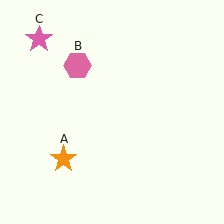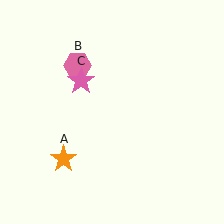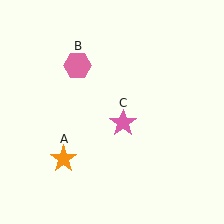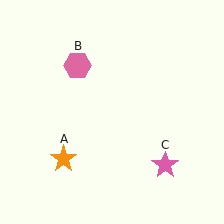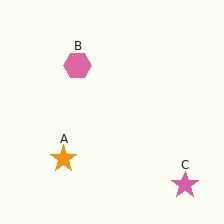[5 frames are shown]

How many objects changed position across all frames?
1 object changed position: pink star (object C).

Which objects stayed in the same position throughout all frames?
Orange star (object A) and pink hexagon (object B) remained stationary.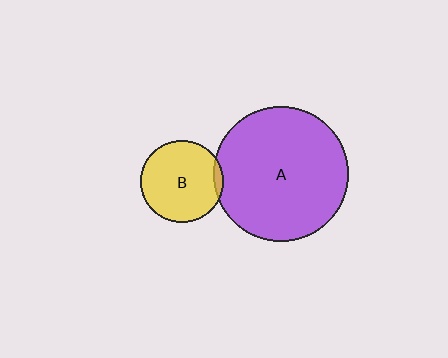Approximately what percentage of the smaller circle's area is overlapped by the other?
Approximately 5%.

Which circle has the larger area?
Circle A (purple).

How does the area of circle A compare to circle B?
Approximately 2.7 times.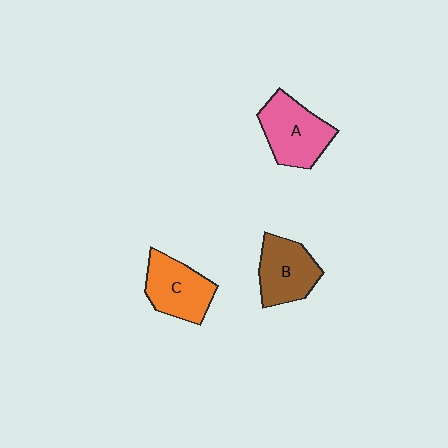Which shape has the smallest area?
Shape B (brown).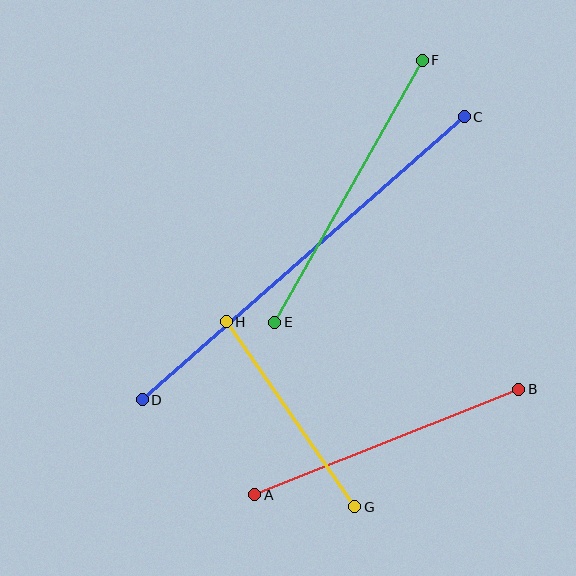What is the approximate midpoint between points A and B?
The midpoint is at approximately (387, 442) pixels.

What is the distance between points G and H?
The distance is approximately 225 pixels.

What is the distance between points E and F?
The distance is approximately 301 pixels.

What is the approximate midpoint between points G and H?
The midpoint is at approximately (291, 414) pixels.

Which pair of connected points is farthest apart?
Points C and D are farthest apart.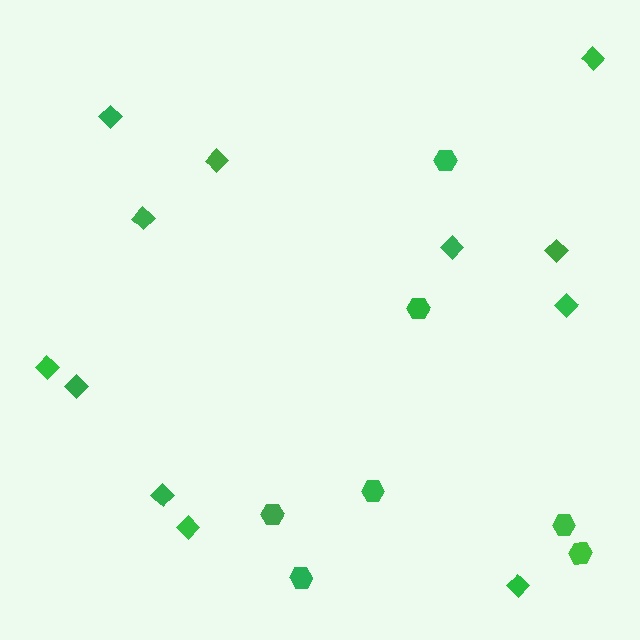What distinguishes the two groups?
There are 2 groups: one group of diamonds (12) and one group of hexagons (7).